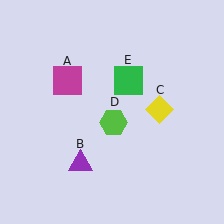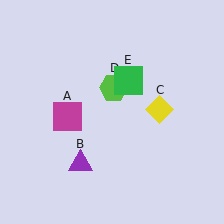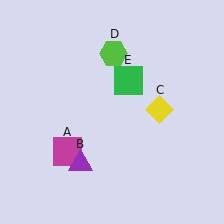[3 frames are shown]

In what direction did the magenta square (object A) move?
The magenta square (object A) moved down.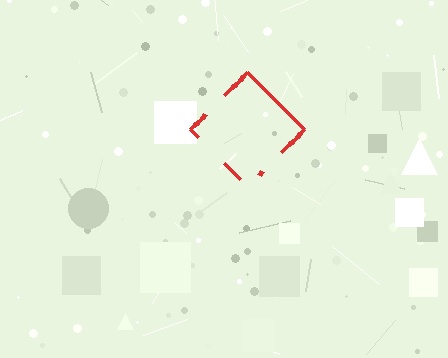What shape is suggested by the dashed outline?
The dashed outline suggests a diamond.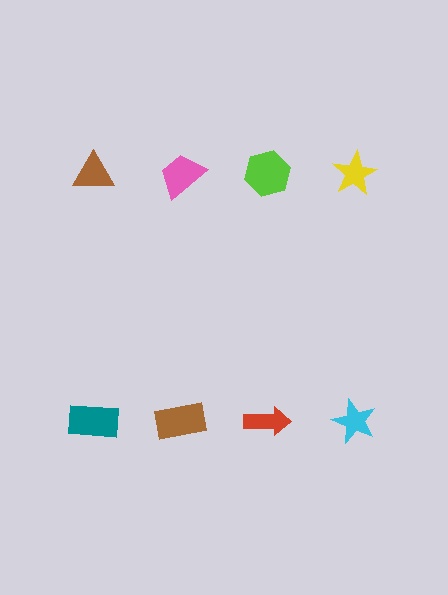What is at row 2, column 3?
A red arrow.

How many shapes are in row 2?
4 shapes.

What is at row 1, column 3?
A lime hexagon.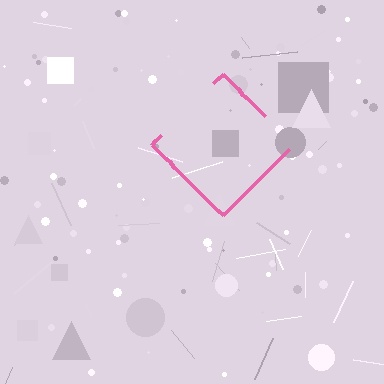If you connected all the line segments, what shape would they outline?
They would outline a diamond.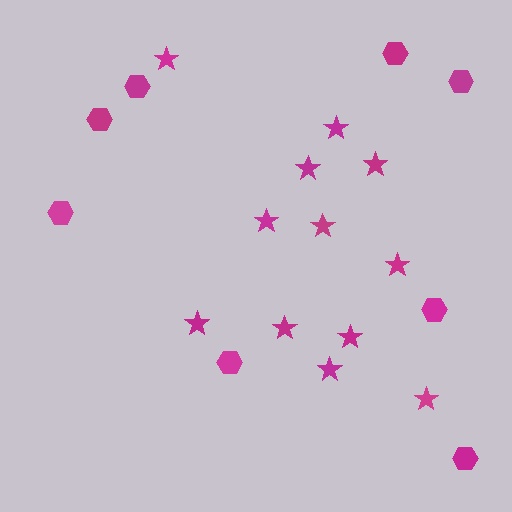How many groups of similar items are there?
There are 2 groups: one group of hexagons (8) and one group of stars (12).